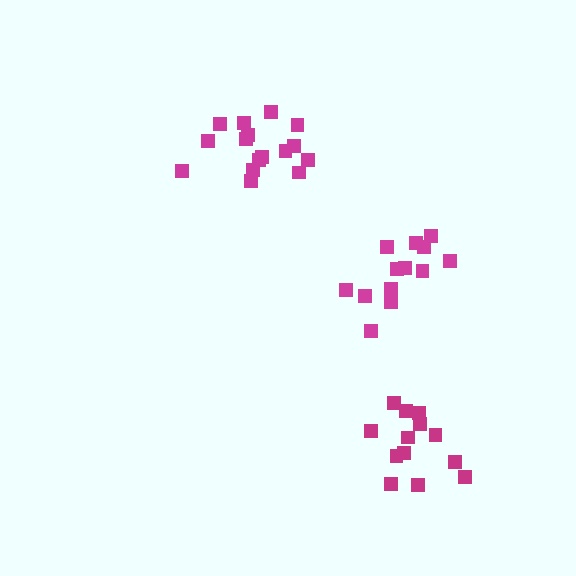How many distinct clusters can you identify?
There are 3 distinct clusters.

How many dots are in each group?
Group 1: 16 dots, Group 2: 13 dots, Group 3: 13 dots (42 total).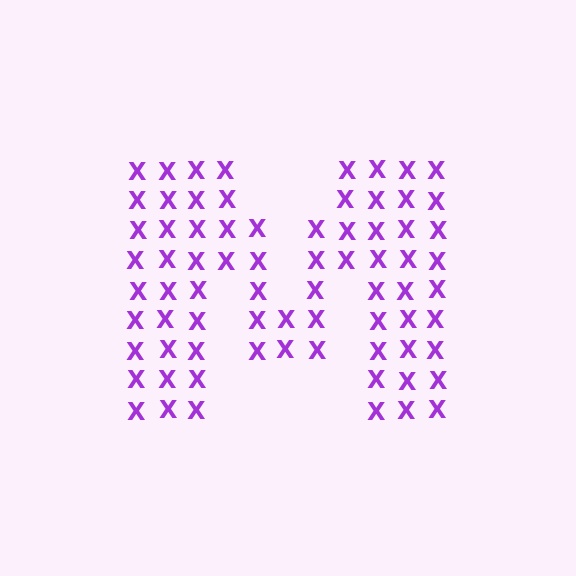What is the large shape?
The large shape is the letter M.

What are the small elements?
The small elements are letter X's.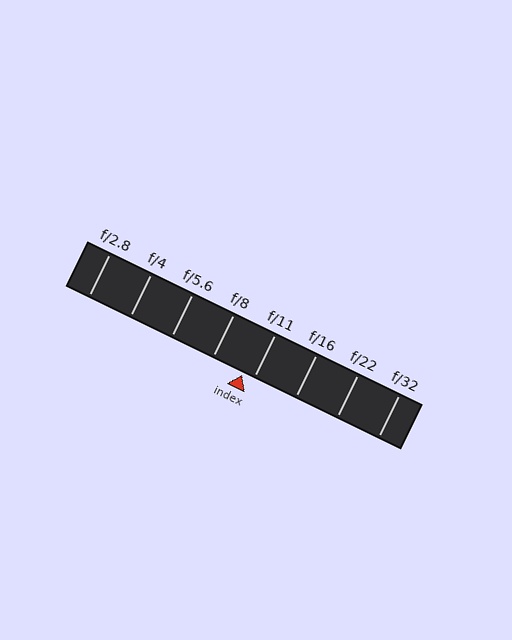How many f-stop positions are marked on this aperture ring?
There are 8 f-stop positions marked.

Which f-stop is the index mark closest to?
The index mark is closest to f/11.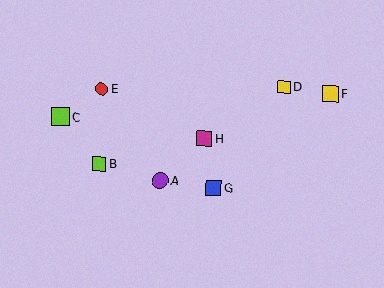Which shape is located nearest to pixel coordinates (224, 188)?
The blue square (labeled G) at (213, 188) is nearest to that location.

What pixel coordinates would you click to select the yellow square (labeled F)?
Click at (330, 94) to select the yellow square F.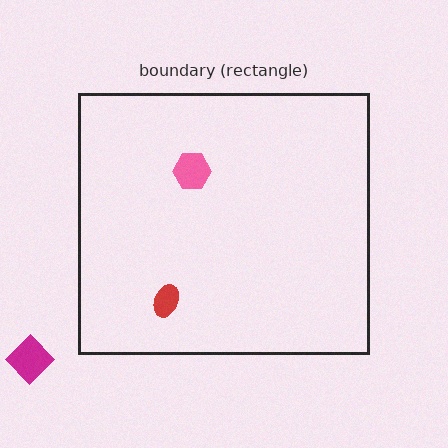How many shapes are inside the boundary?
2 inside, 1 outside.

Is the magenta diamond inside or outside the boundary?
Outside.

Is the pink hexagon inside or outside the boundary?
Inside.